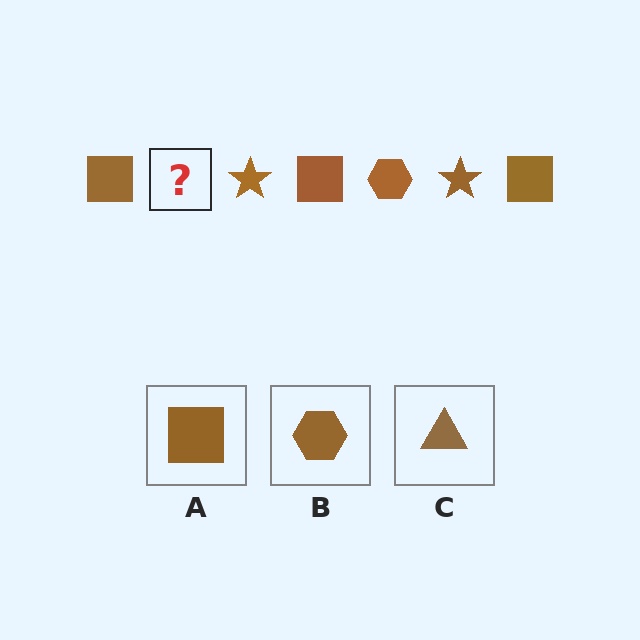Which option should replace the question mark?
Option B.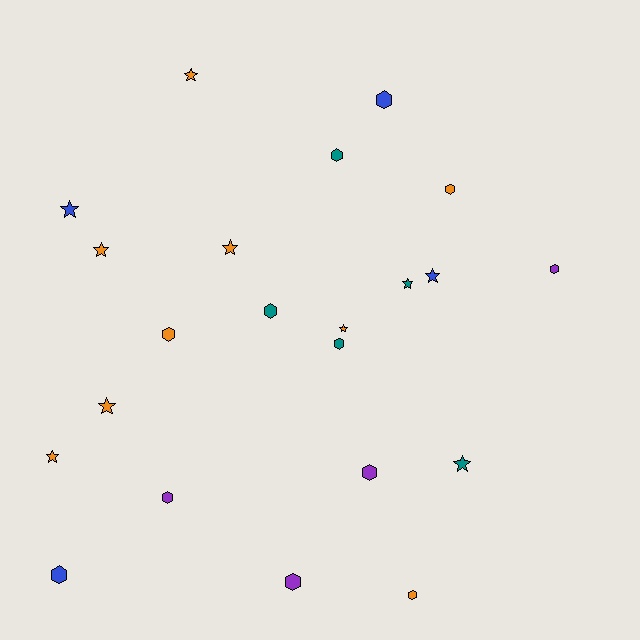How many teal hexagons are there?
There are 3 teal hexagons.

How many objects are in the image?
There are 22 objects.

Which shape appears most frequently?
Hexagon, with 12 objects.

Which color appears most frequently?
Orange, with 9 objects.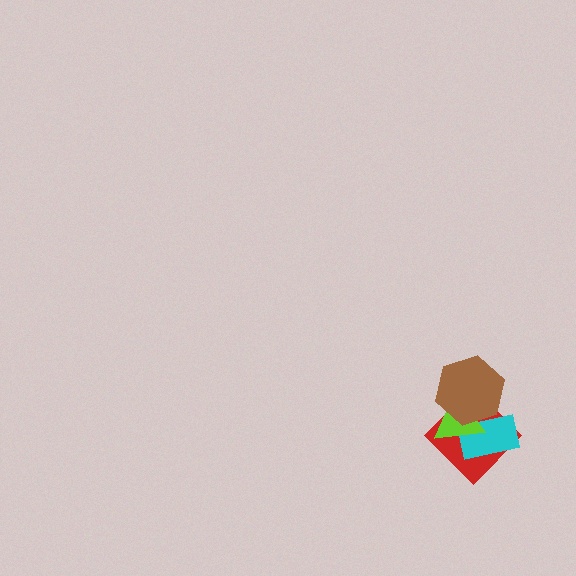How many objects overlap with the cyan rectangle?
3 objects overlap with the cyan rectangle.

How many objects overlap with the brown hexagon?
3 objects overlap with the brown hexagon.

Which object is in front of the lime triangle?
The brown hexagon is in front of the lime triangle.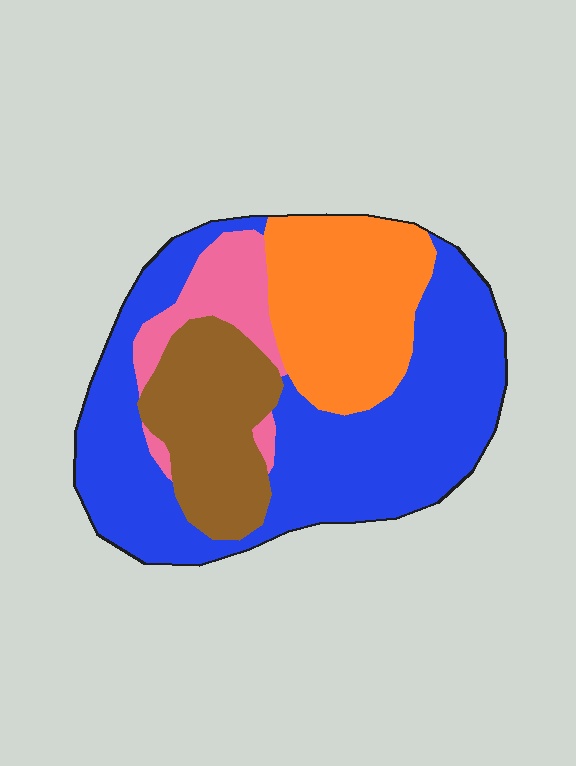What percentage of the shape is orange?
Orange covers about 25% of the shape.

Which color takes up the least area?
Pink, at roughly 10%.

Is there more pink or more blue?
Blue.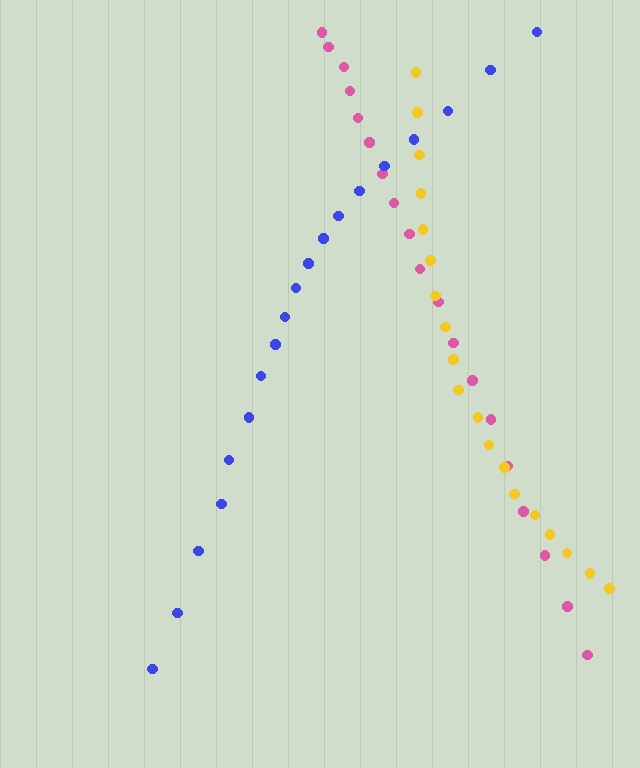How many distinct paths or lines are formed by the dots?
There are 3 distinct paths.